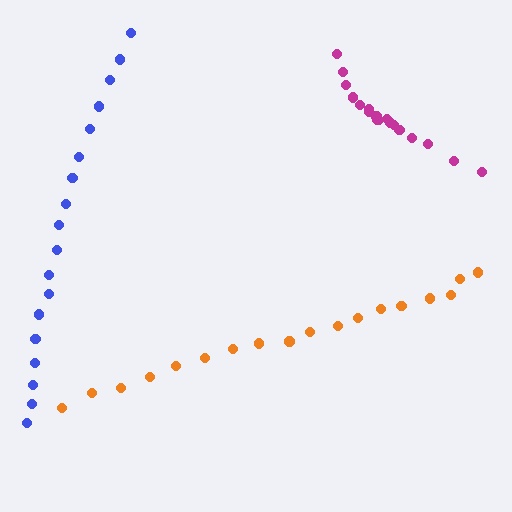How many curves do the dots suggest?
There are 3 distinct paths.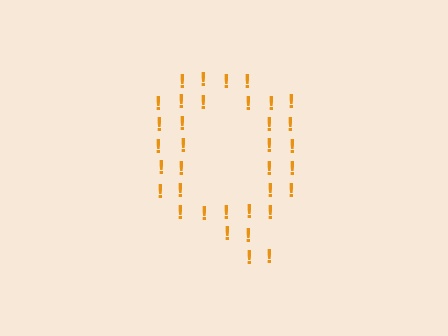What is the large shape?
The large shape is the letter Q.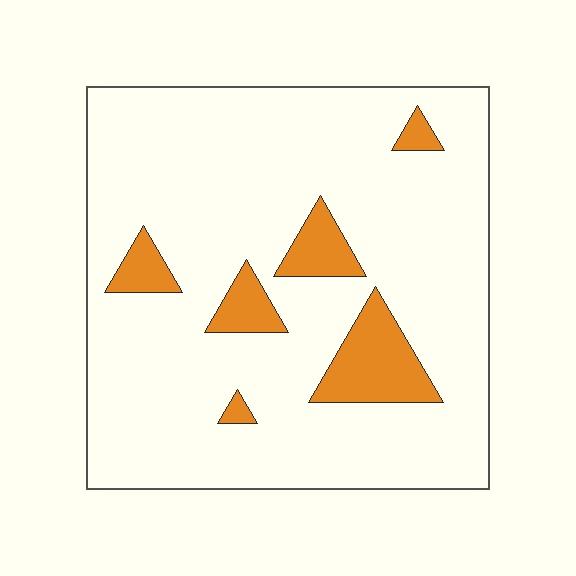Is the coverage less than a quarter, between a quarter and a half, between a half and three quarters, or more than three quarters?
Less than a quarter.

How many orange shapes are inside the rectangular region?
6.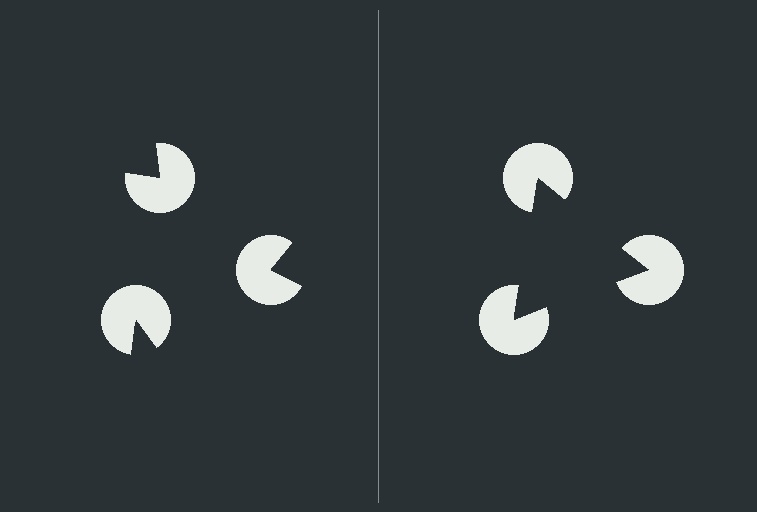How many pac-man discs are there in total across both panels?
6 — 3 on each side.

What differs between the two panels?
The pac-man discs are positioned identically on both sides; only the wedge orientations differ. On the right they align to a triangle; on the left they are misaligned.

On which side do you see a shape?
An illusory triangle appears on the right side. On the left side the wedge cuts are rotated, so no coherent shape forms.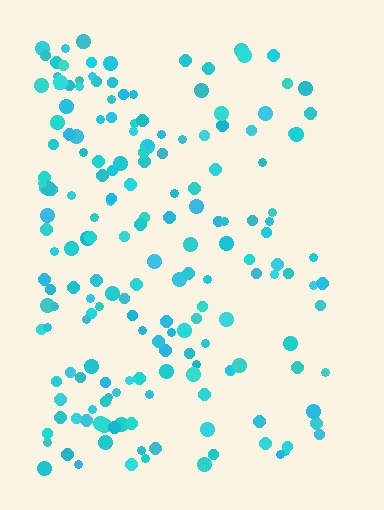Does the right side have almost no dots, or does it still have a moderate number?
Still a moderate number, just noticeably fewer than the left.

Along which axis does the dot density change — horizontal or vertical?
Horizontal.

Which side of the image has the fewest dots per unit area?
The right.